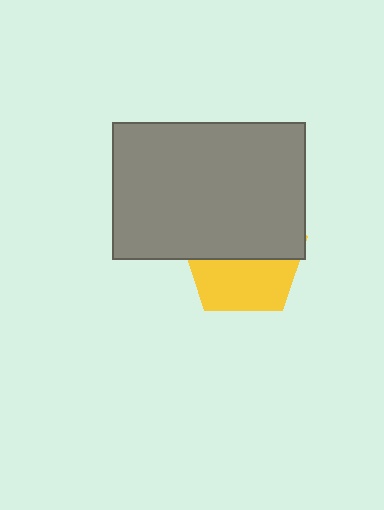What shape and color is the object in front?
The object in front is a gray rectangle.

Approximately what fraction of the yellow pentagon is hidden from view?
Roughly 53% of the yellow pentagon is hidden behind the gray rectangle.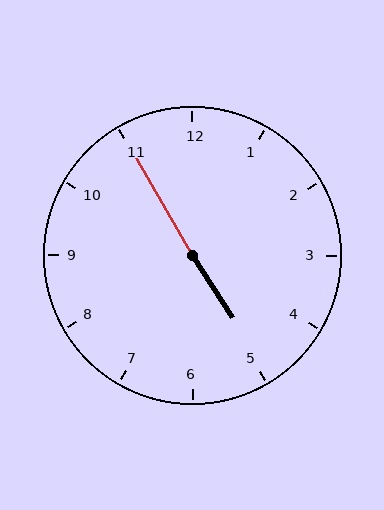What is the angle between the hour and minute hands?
Approximately 178 degrees.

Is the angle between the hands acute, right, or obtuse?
It is obtuse.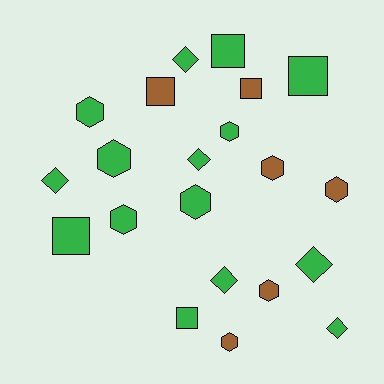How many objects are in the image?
There are 21 objects.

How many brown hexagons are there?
There are 4 brown hexagons.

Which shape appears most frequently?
Hexagon, with 9 objects.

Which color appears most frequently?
Green, with 15 objects.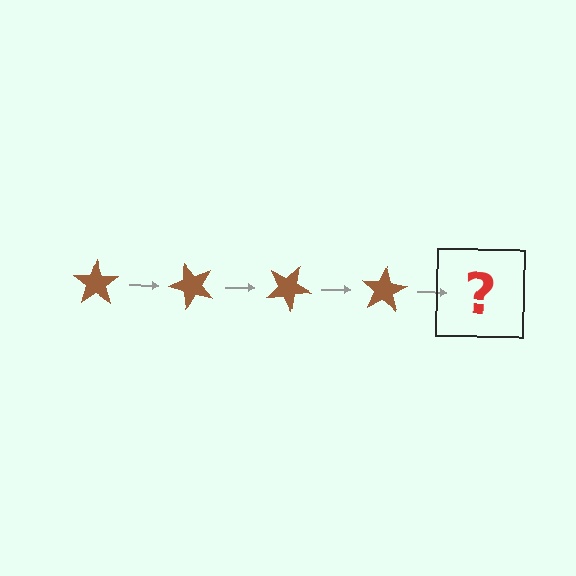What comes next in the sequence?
The next element should be a brown star rotated 200 degrees.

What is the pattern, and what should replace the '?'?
The pattern is that the star rotates 50 degrees each step. The '?' should be a brown star rotated 200 degrees.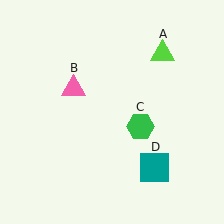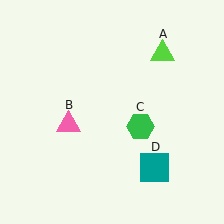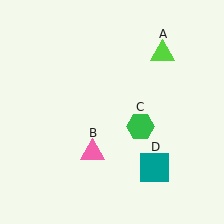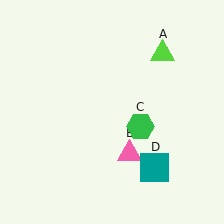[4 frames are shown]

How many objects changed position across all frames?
1 object changed position: pink triangle (object B).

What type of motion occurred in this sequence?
The pink triangle (object B) rotated counterclockwise around the center of the scene.